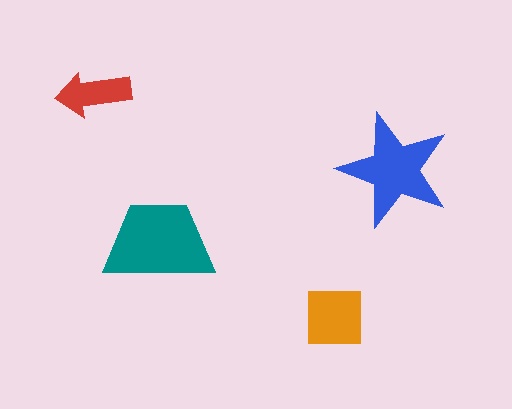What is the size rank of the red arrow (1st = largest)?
4th.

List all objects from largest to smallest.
The teal trapezoid, the blue star, the orange square, the red arrow.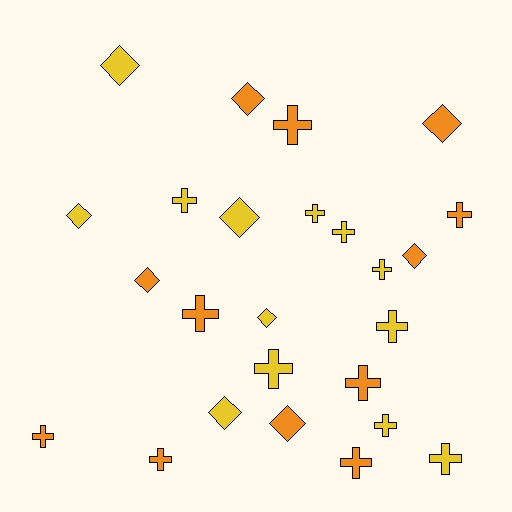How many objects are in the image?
There are 25 objects.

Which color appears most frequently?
Yellow, with 13 objects.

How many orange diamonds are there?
There are 5 orange diamonds.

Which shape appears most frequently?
Cross, with 15 objects.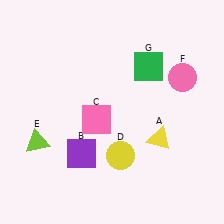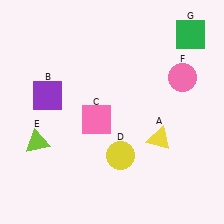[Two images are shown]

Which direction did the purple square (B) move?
The purple square (B) moved up.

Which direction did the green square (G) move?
The green square (G) moved right.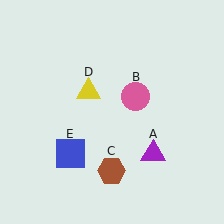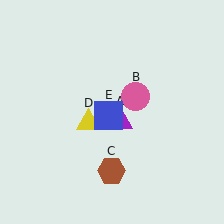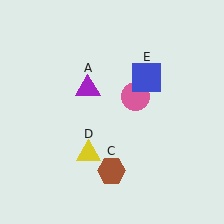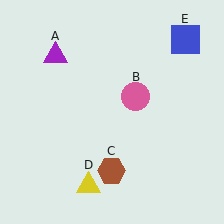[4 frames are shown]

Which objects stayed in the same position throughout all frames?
Pink circle (object B) and brown hexagon (object C) remained stationary.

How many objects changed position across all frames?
3 objects changed position: purple triangle (object A), yellow triangle (object D), blue square (object E).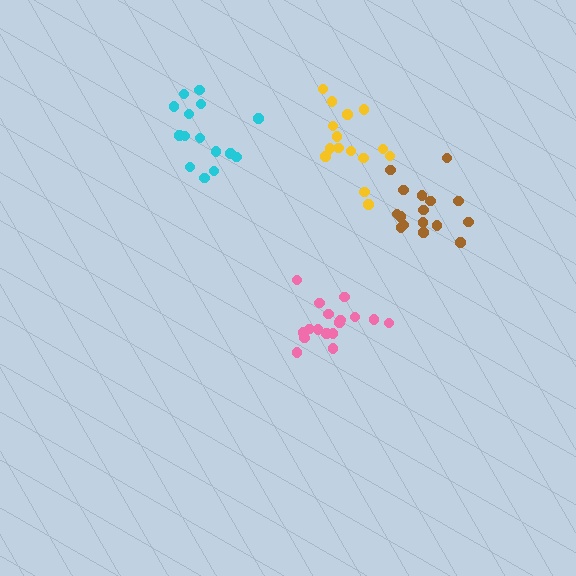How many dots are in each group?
Group 1: 16 dots, Group 2: 15 dots, Group 3: 17 dots, Group 4: 15 dots (63 total).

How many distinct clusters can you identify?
There are 4 distinct clusters.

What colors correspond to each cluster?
The clusters are colored: brown, yellow, pink, cyan.